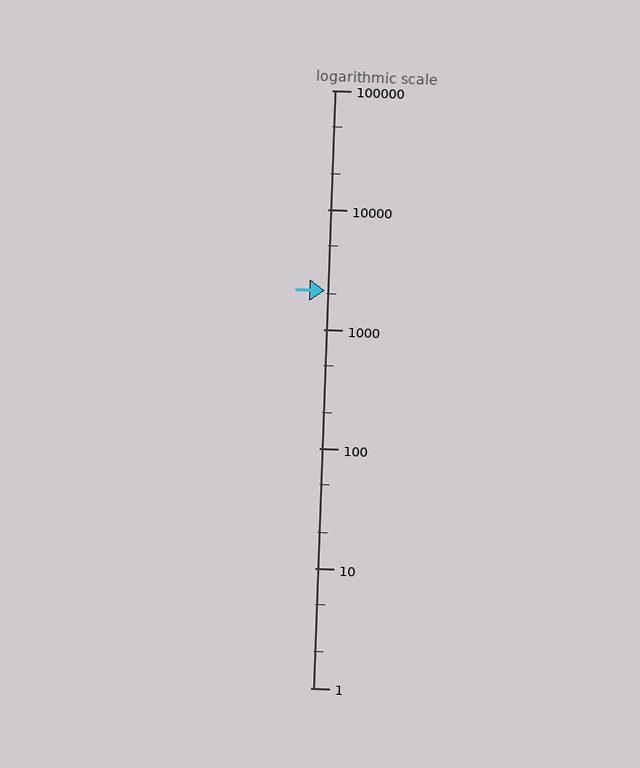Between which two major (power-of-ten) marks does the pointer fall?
The pointer is between 1000 and 10000.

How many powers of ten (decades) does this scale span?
The scale spans 5 decades, from 1 to 100000.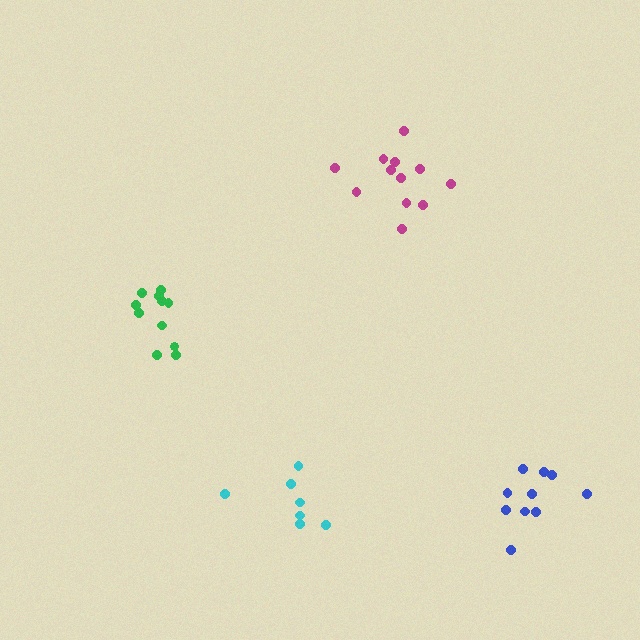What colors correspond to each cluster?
The clusters are colored: magenta, cyan, green, blue.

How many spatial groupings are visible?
There are 4 spatial groupings.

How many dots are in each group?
Group 1: 12 dots, Group 2: 7 dots, Group 3: 11 dots, Group 4: 10 dots (40 total).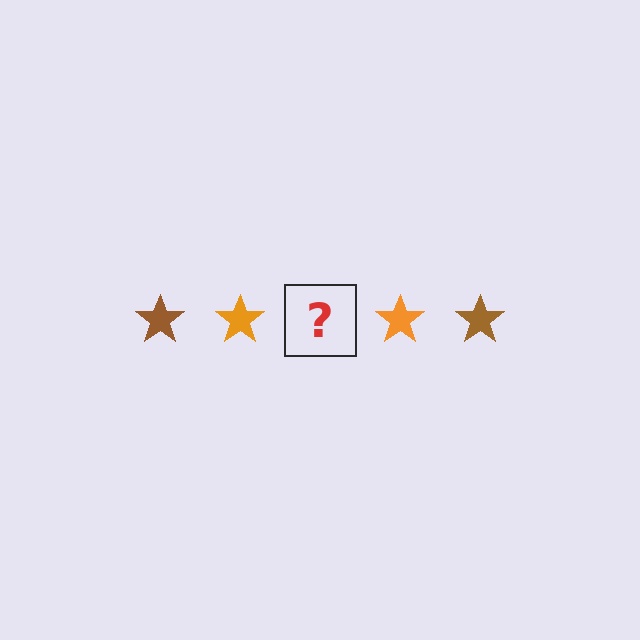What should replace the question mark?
The question mark should be replaced with a brown star.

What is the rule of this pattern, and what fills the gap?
The rule is that the pattern cycles through brown, orange stars. The gap should be filled with a brown star.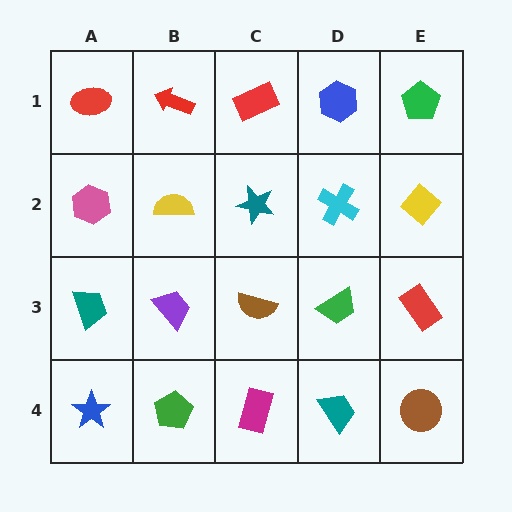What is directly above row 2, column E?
A green pentagon.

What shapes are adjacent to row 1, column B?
A yellow semicircle (row 2, column B), a red ellipse (row 1, column A), a red rectangle (row 1, column C).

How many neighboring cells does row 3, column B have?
4.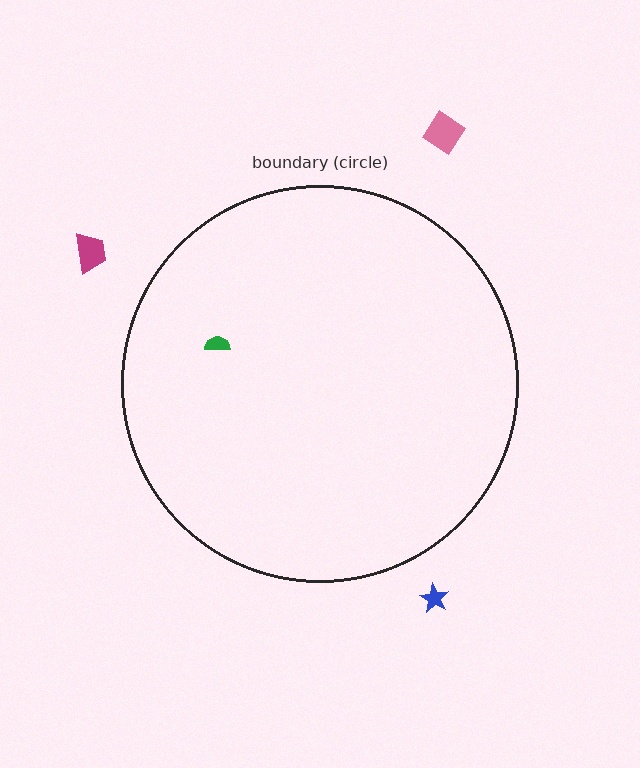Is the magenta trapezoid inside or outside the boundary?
Outside.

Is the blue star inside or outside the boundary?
Outside.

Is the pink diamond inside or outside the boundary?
Outside.